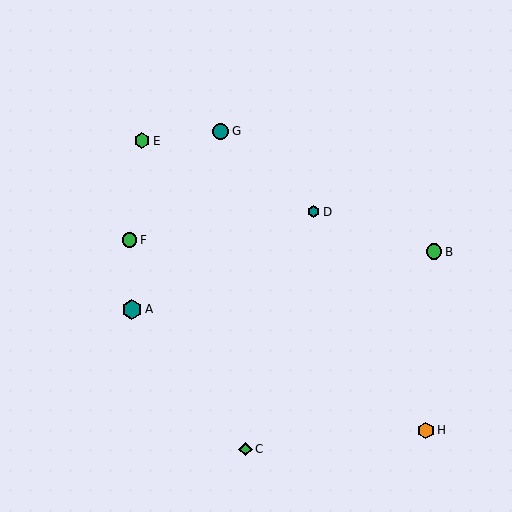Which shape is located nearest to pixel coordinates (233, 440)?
The green diamond (labeled C) at (245, 449) is nearest to that location.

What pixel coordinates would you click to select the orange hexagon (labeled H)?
Click at (426, 430) to select the orange hexagon H.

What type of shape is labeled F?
Shape F is a green circle.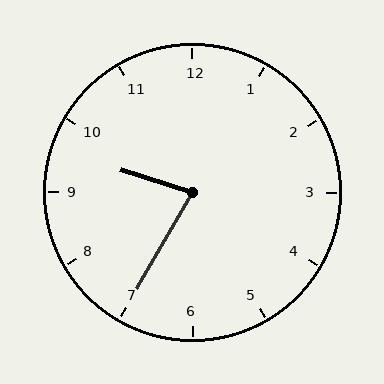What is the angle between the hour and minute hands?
Approximately 78 degrees.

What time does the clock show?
9:35.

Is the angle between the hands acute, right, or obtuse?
It is acute.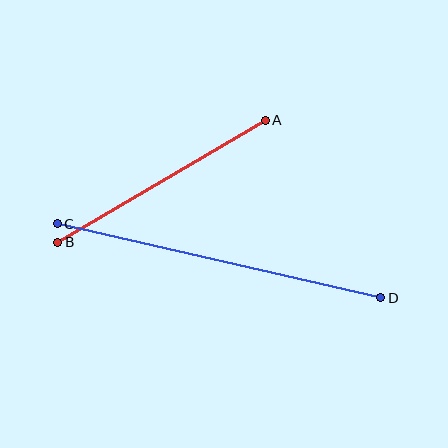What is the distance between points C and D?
The distance is approximately 332 pixels.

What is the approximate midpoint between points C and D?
The midpoint is at approximately (219, 261) pixels.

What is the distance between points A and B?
The distance is approximately 241 pixels.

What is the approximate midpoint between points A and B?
The midpoint is at approximately (161, 181) pixels.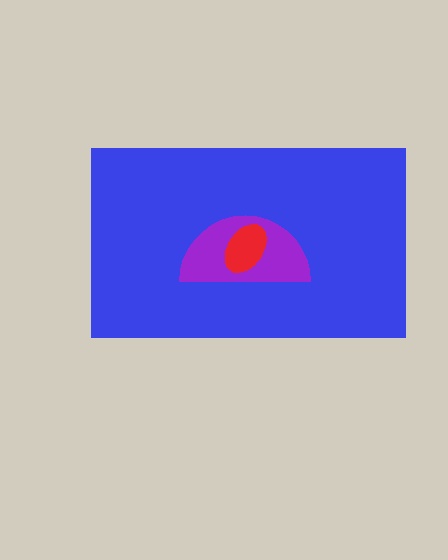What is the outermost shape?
The blue rectangle.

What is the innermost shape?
The red ellipse.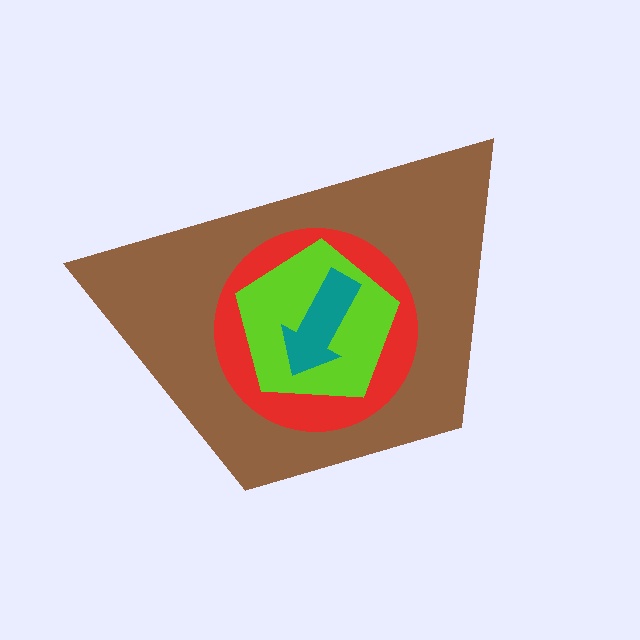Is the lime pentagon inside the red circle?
Yes.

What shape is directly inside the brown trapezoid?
The red circle.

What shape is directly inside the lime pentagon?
The teal arrow.